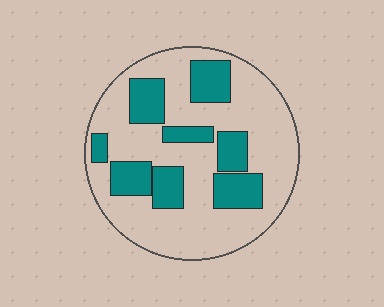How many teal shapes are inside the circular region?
8.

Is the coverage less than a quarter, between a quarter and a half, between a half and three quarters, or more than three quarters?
Between a quarter and a half.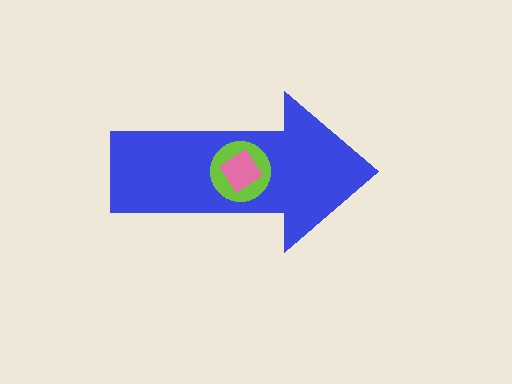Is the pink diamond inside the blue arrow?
Yes.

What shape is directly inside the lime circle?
The pink diamond.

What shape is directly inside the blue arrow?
The lime circle.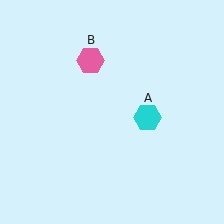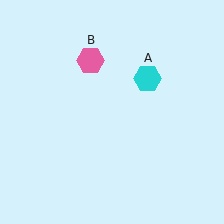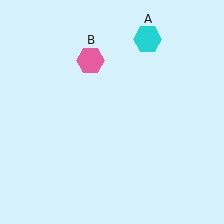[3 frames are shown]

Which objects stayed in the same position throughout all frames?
Pink hexagon (object B) remained stationary.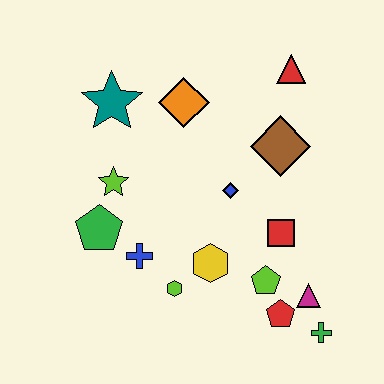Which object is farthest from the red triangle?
The green cross is farthest from the red triangle.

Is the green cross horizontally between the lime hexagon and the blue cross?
No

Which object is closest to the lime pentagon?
The red pentagon is closest to the lime pentagon.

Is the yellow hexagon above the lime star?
No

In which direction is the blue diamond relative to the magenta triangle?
The blue diamond is above the magenta triangle.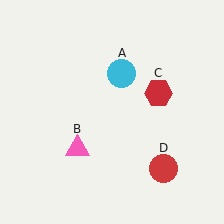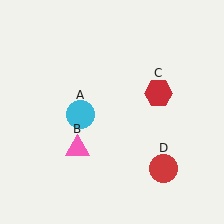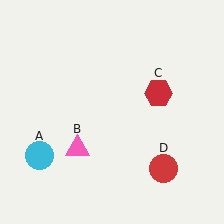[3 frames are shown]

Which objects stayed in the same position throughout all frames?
Pink triangle (object B) and red hexagon (object C) and red circle (object D) remained stationary.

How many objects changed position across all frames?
1 object changed position: cyan circle (object A).